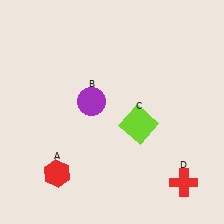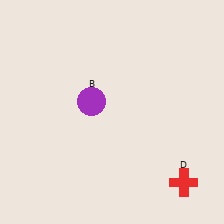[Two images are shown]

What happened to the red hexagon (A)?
The red hexagon (A) was removed in Image 2. It was in the bottom-left area of Image 1.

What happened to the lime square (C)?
The lime square (C) was removed in Image 2. It was in the bottom-right area of Image 1.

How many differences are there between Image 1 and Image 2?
There are 2 differences between the two images.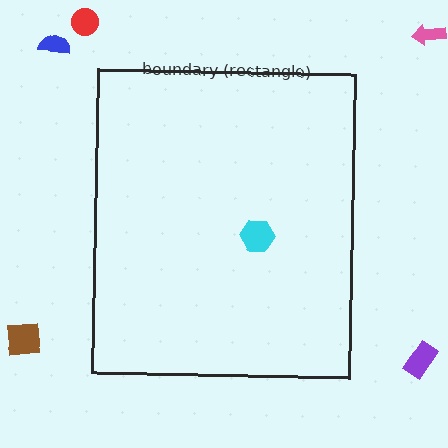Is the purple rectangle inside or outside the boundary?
Outside.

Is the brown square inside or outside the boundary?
Outside.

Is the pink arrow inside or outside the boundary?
Outside.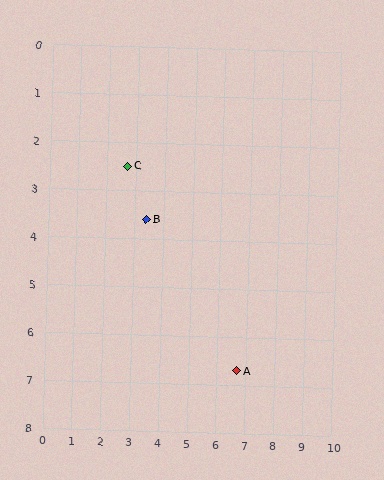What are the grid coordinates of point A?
Point A is at approximately (6.7, 6.7).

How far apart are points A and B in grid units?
Points A and B are about 4.5 grid units apart.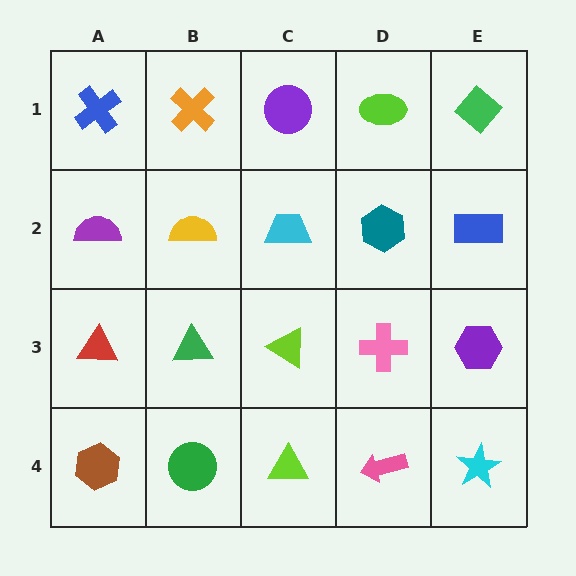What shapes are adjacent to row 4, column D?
A pink cross (row 3, column D), a lime triangle (row 4, column C), a cyan star (row 4, column E).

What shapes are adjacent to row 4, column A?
A red triangle (row 3, column A), a green circle (row 4, column B).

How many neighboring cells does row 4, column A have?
2.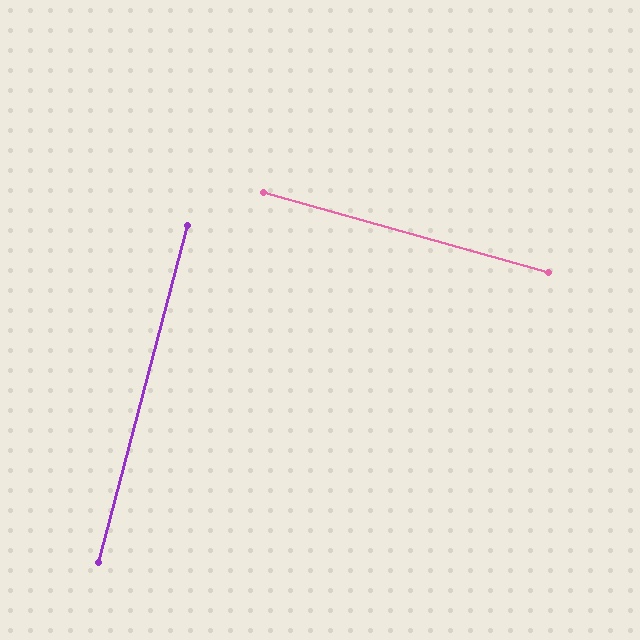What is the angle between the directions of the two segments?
Approximately 89 degrees.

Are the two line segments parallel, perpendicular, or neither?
Perpendicular — they meet at approximately 89°.